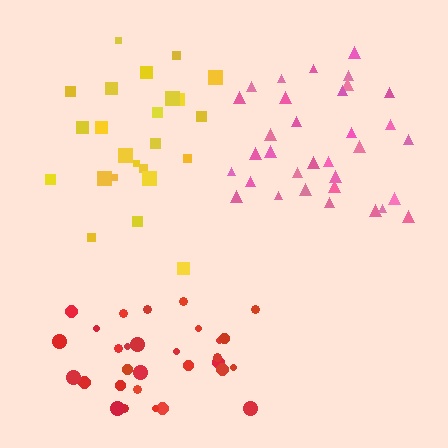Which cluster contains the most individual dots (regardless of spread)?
Pink (33).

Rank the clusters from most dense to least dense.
red, pink, yellow.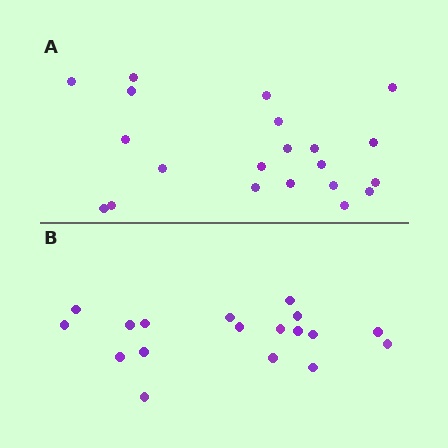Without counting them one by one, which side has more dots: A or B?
Region A (the top region) has more dots.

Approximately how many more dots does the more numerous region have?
Region A has just a few more — roughly 2 or 3 more dots than region B.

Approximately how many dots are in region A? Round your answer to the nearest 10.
About 20 dots. (The exact count is 21, which rounds to 20.)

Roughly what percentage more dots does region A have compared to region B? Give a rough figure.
About 15% more.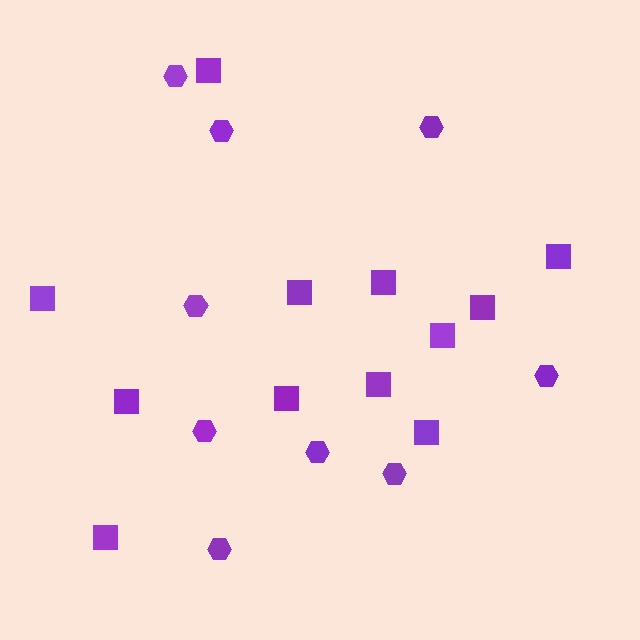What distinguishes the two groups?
There are 2 groups: one group of hexagons (9) and one group of squares (12).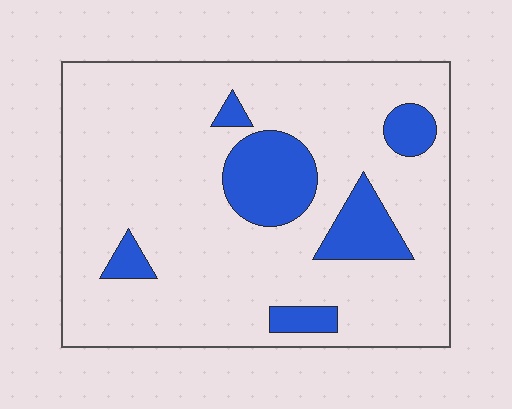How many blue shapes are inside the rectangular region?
6.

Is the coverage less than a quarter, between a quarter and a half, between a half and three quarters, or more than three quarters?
Less than a quarter.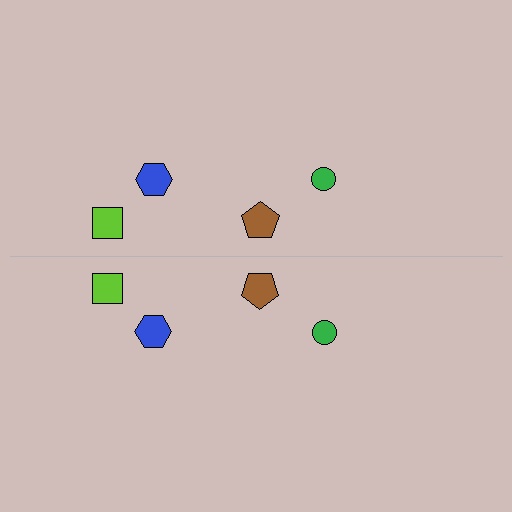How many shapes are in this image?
There are 8 shapes in this image.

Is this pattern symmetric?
Yes, this pattern has bilateral (reflection) symmetry.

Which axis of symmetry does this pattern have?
The pattern has a horizontal axis of symmetry running through the center of the image.